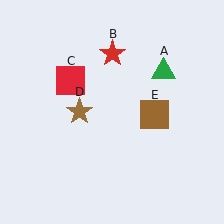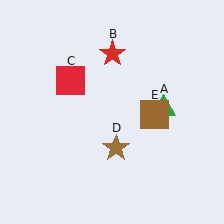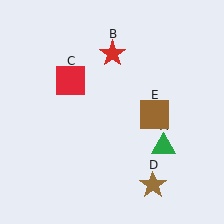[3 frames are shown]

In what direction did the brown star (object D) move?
The brown star (object D) moved down and to the right.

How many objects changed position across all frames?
2 objects changed position: green triangle (object A), brown star (object D).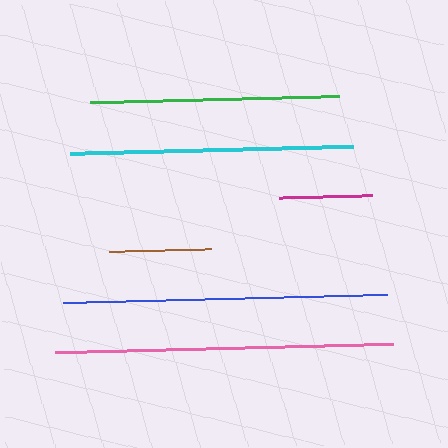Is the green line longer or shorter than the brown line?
The green line is longer than the brown line.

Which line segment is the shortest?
The magenta line is the shortest at approximately 94 pixels.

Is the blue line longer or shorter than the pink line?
The pink line is longer than the blue line.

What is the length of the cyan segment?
The cyan segment is approximately 283 pixels long.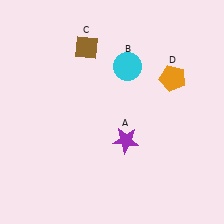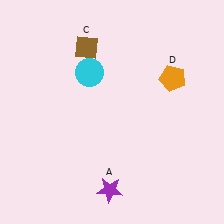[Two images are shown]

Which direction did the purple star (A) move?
The purple star (A) moved down.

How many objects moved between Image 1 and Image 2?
2 objects moved between the two images.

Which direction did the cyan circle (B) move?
The cyan circle (B) moved left.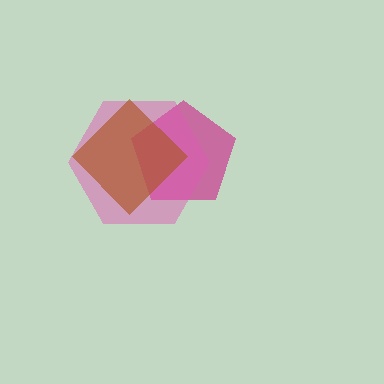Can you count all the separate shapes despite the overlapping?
Yes, there are 3 separate shapes.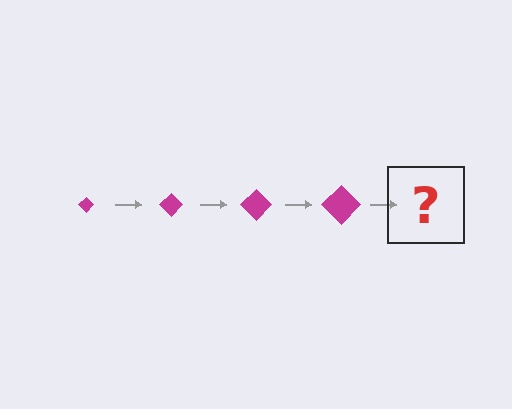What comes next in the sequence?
The next element should be a magenta diamond, larger than the previous one.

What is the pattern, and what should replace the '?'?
The pattern is that the diamond gets progressively larger each step. The '?' should be a magenta diamond, larger than the previous one.